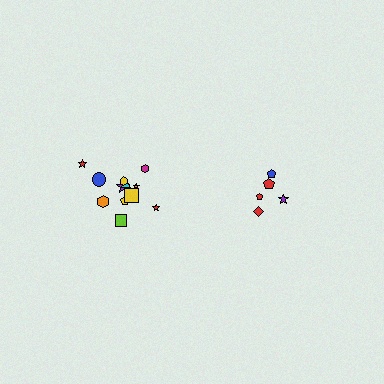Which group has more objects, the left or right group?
The left group.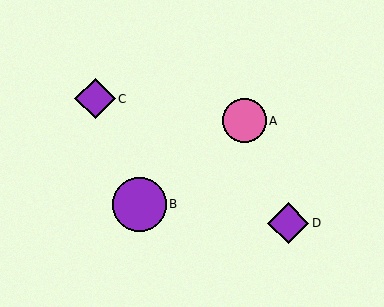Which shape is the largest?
The purple circle (labeled B) is the largest.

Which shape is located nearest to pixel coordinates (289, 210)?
The purple diamond (labeled D) at (288, 223) is nearest to that location.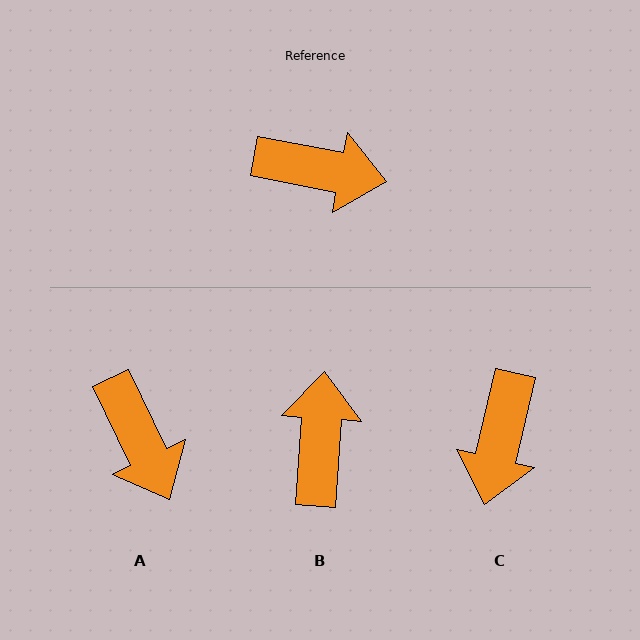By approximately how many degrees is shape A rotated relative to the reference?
Approximately 53 degrees clockwise.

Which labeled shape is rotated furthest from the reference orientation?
B, about 97 degrees away.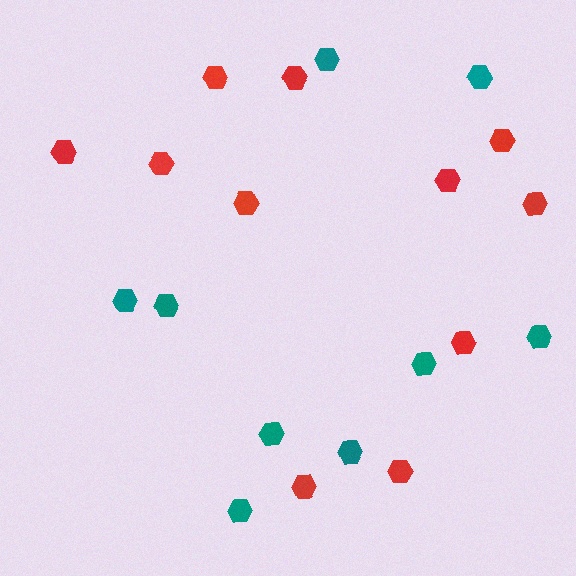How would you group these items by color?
There are 2 groups: one group of red hexagons (11) and one group of teal hexagons (9).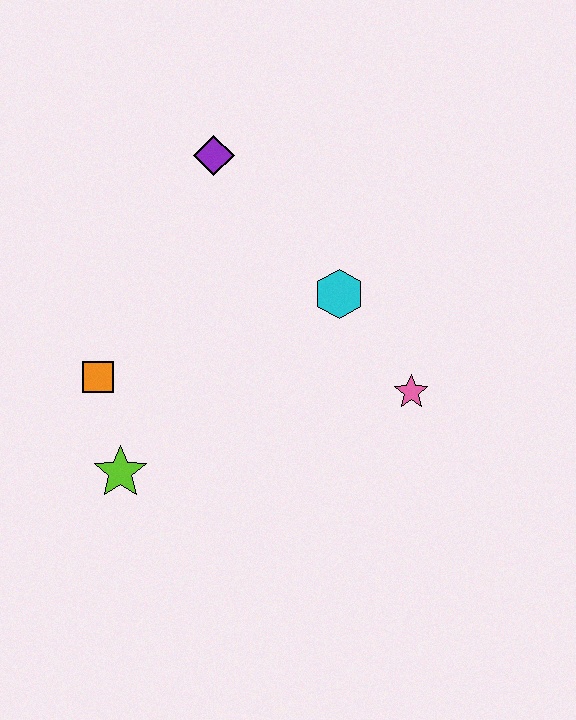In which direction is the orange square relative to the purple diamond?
The orange square is below the purple diamond.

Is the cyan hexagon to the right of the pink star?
No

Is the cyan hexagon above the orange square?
Yes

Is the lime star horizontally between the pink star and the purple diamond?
No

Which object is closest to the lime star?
The orange square is closest to the lime star.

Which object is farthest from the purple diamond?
The lime star is farthest from the purple diamond.